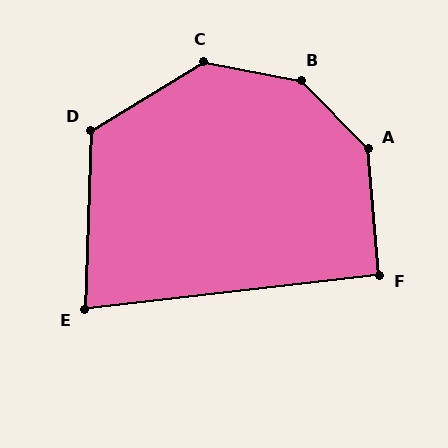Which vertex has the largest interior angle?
B, at approximately 145 degrees.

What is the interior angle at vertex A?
Approximately 140 degrees (obtuse).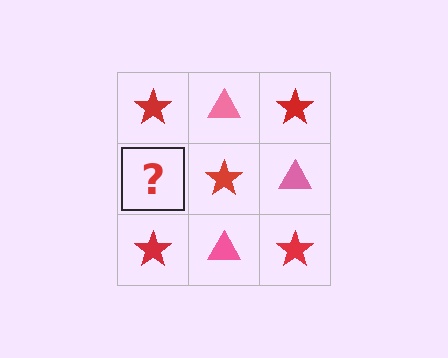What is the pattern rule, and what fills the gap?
The rule is that it alternates red star and pink triangle in a checkerboard pattern. The gap should be filled with a pink triangle.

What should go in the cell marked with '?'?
The missing cell should contain a pink triangle.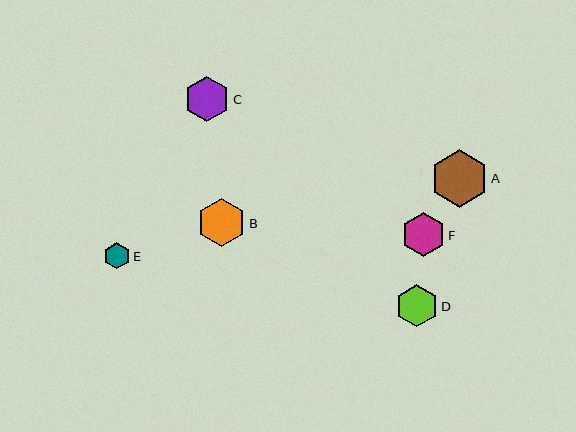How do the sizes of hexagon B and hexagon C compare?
Hexagon B and hexagon C are approximately the same size.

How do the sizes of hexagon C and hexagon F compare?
Hexagon C and hexagon F are approximately the same size.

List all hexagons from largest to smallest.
From largest to smallest: A, B, C, F, D, E.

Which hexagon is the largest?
Hexagon A is the largest with a size of approximately 57 pixels.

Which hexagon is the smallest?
Hexagon E is the smallest with a size of approximately 26 pixels.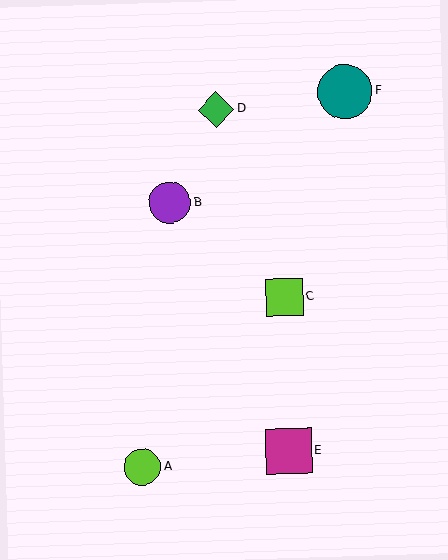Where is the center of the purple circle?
The center of the purple circle is at (170, 203).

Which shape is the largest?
The teal circle (labeled F) is the largest.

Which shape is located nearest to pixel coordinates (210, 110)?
The green diamond (labeled D) at (216, 109) is nearest to that location.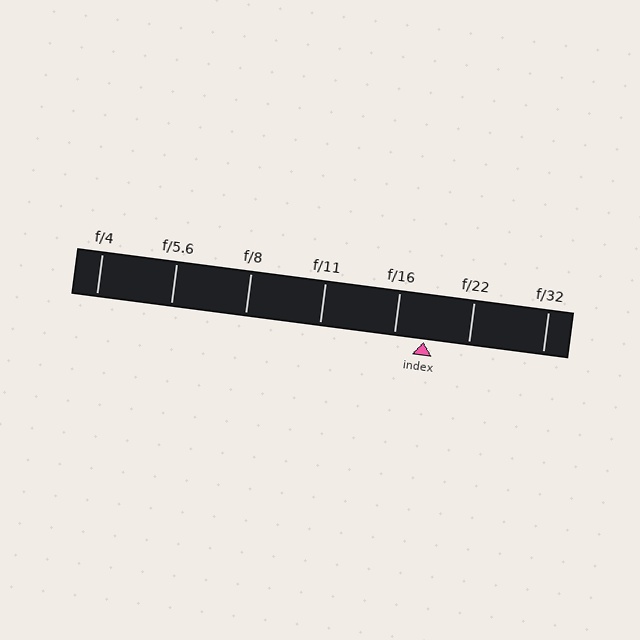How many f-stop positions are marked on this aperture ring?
There are 7 f-stop positions marked.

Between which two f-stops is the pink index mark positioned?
The index mark is between f/16 and f/22.